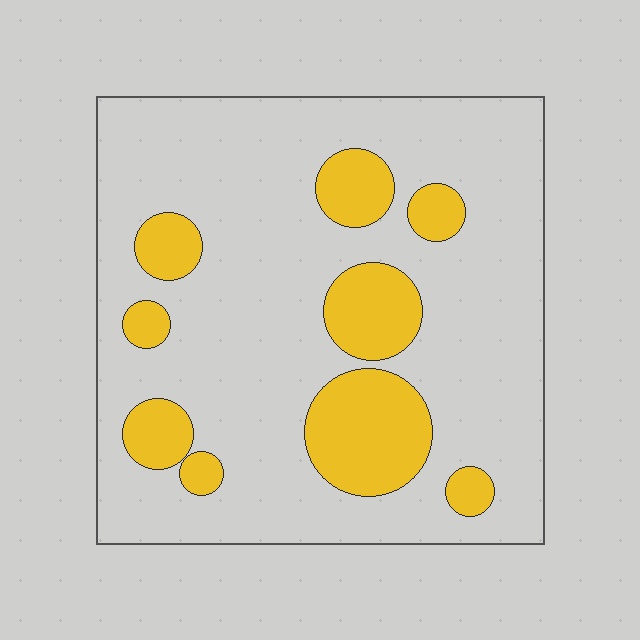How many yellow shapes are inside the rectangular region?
9.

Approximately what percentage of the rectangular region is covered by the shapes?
Approximately 20%.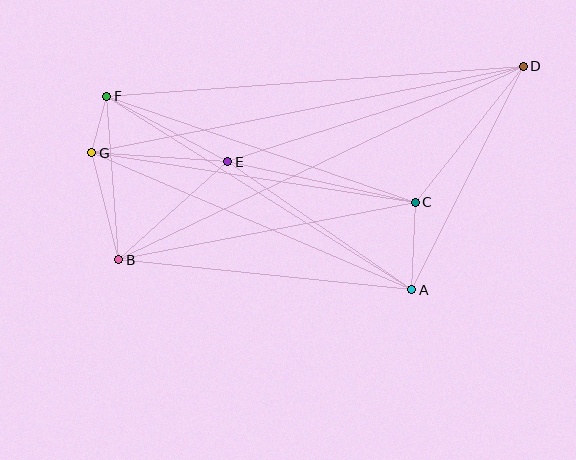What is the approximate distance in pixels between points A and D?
The distance between A and D is approximately 250 pixels.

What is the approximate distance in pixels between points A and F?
The distance between A and F is approximately 361 pixels.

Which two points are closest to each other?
Points F and G are closest to each other.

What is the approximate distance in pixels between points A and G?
The distance between A and G is approximately 348 pixels.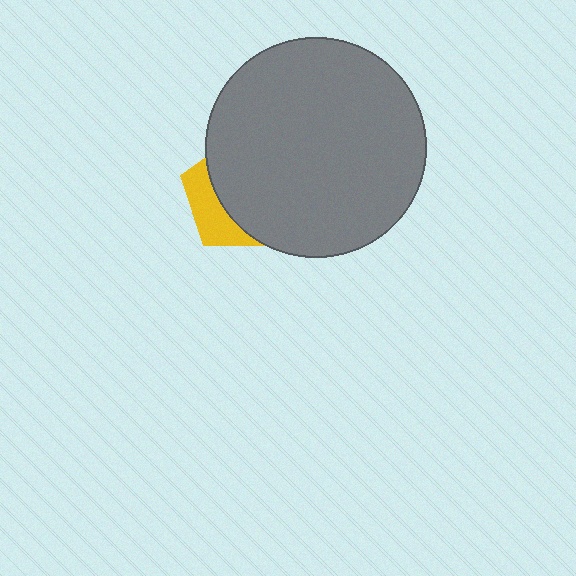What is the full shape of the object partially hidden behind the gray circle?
The partially hidden object is a yellow pentagon.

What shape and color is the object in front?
The object in front is a gray circle.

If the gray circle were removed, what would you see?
You would see the complete yellow pentagon.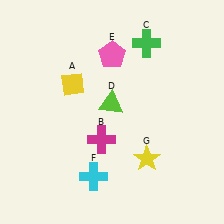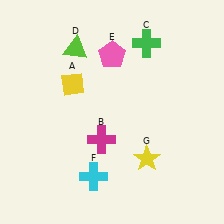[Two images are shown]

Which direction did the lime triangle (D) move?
The lime triangle (D) moved up.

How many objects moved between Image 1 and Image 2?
1 object moved between the two images.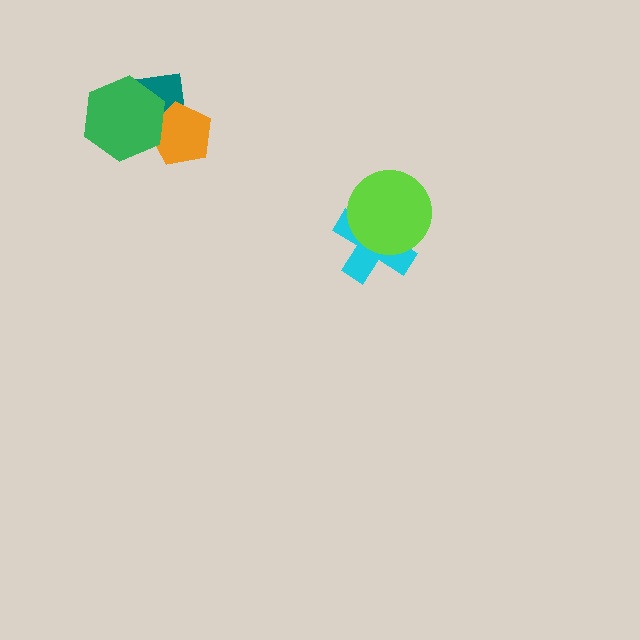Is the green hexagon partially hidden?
No, no other shape covers it.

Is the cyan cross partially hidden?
Yes, it is partially covered by another shape.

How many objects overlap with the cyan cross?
1 object overlaps with the cyan cross.